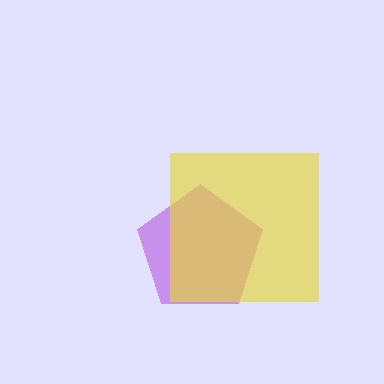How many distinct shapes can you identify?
There are 2 distinct shapes: a purple pentagon, a yellow square.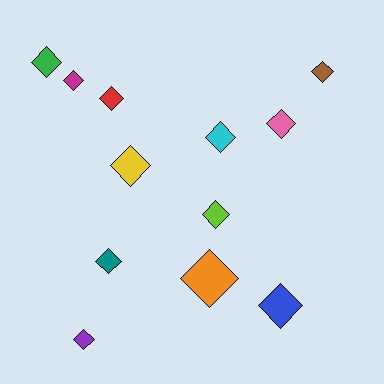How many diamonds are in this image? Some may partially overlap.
There are 12 diamonds.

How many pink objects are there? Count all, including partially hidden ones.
There is 1 pink object.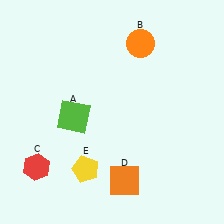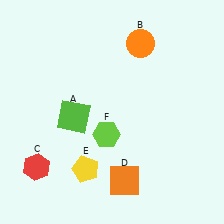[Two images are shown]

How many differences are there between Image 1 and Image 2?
There is 1 difference between the two images.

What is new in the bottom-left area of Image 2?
A lime hexagon (F) was added in the bottom-left area of Image 2.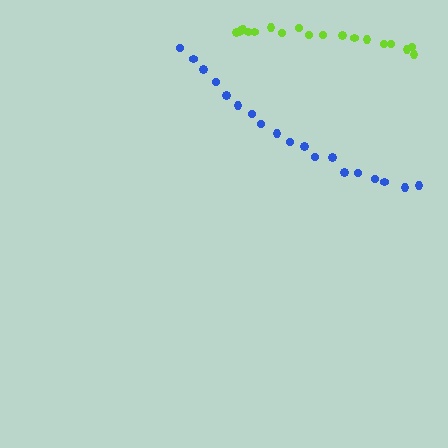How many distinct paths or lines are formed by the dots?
There are 2 distinct paths.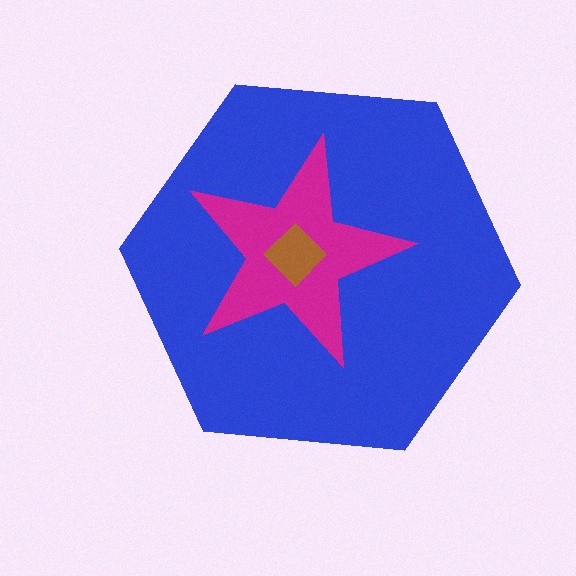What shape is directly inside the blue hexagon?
The magenta star.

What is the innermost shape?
The brown diamond.